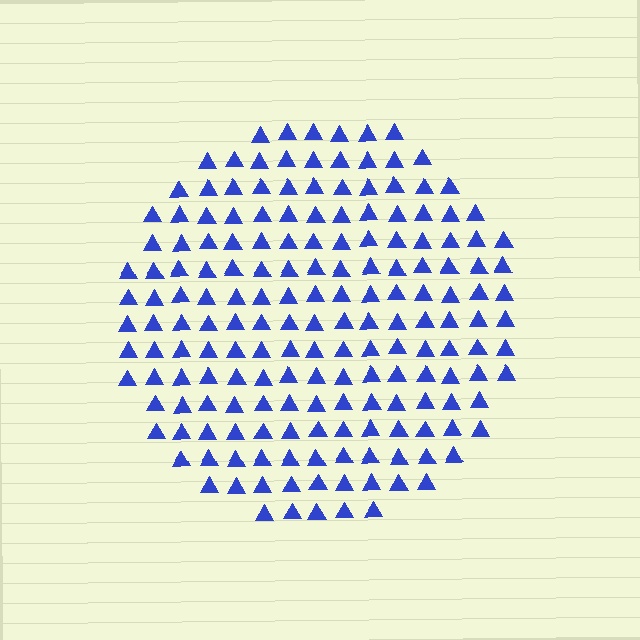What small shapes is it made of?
It is made of small triangles.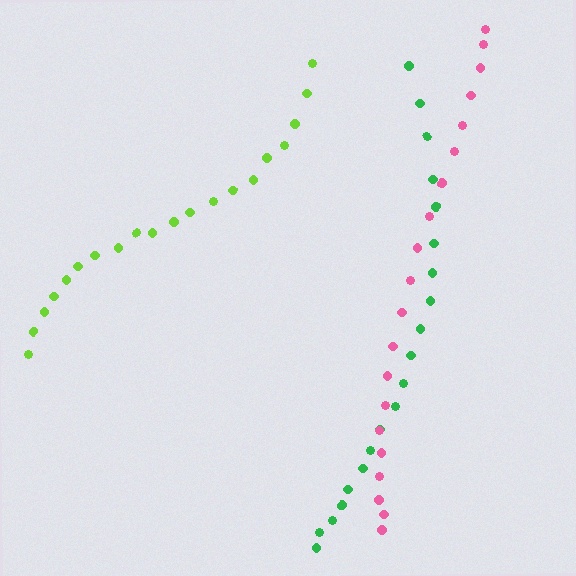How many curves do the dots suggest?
There are 3 distinct paths.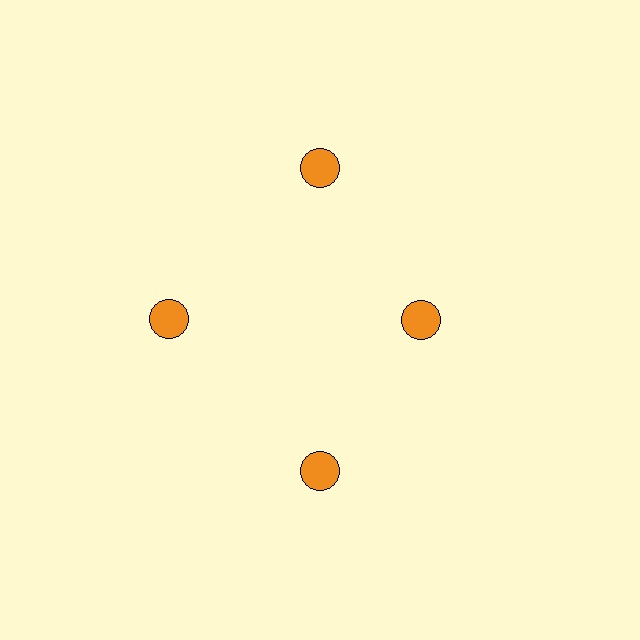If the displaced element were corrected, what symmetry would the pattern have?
It would have 4-fold rotational symmetry — the pattern would map onto itself every 90 degrees.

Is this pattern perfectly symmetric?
No. The 4 orange circles are arranged in a ring, but one element near the 3 o'clock position is pulled inward toward the center, breaking the 4-fold rotational symmetry.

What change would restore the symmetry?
The symmetry would be restored by moving it outward, back onto the ring so that all 4 circles sit at equal angles and equal distance from the center.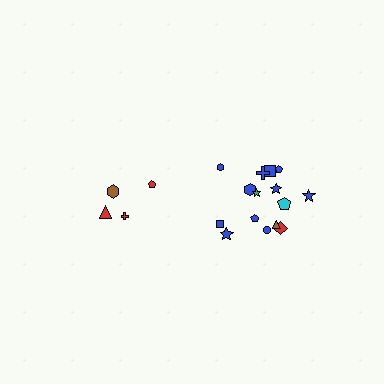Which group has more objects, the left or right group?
The right group.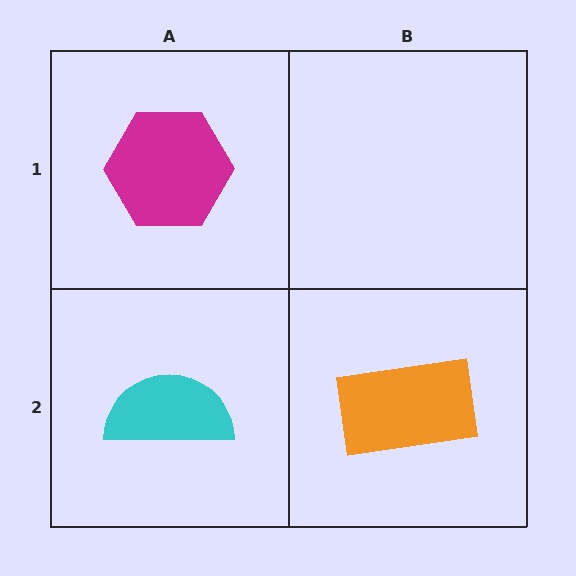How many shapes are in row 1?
1 shape.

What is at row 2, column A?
A cyan semicircle.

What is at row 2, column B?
An orange rectangle.